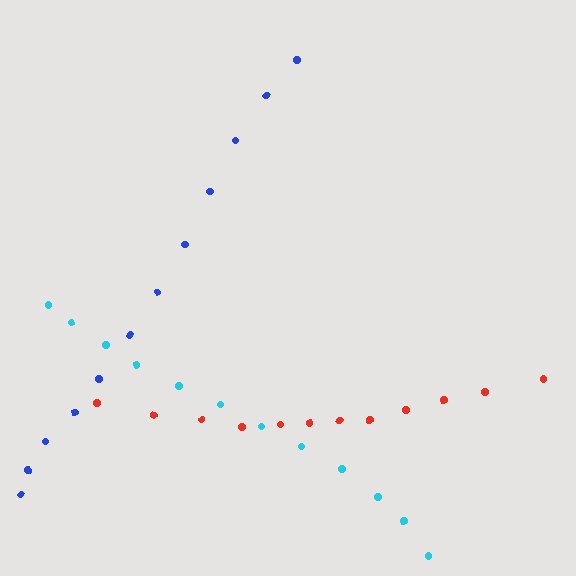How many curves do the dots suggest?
There are 3 distinct paths.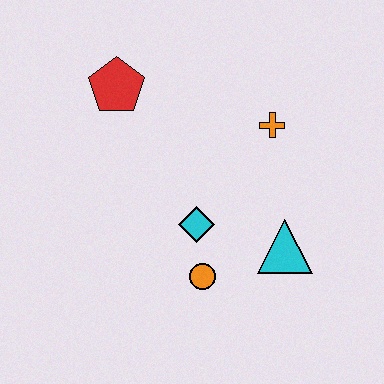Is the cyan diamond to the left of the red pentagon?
No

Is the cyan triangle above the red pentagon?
No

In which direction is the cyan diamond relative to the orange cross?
The cyan diamond is below the orange cross.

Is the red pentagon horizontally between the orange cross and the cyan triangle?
No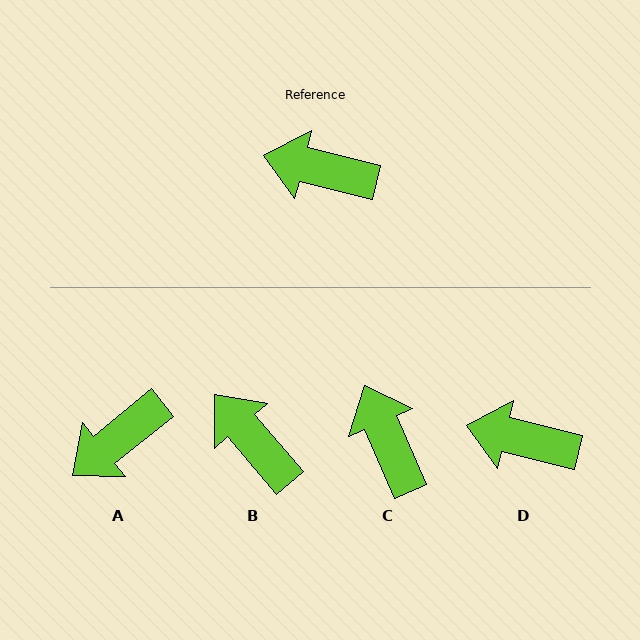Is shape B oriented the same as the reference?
No, it is off by about 36 degrees.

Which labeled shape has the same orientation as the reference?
D.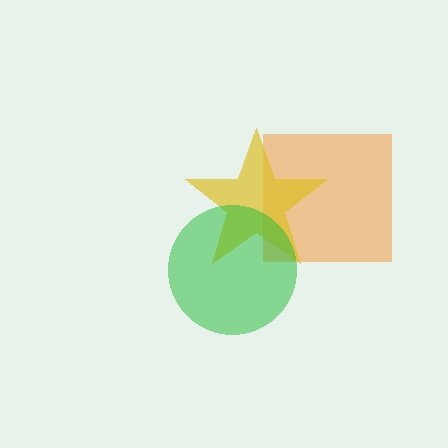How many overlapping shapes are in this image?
There are 3 overlapping shapes in the image.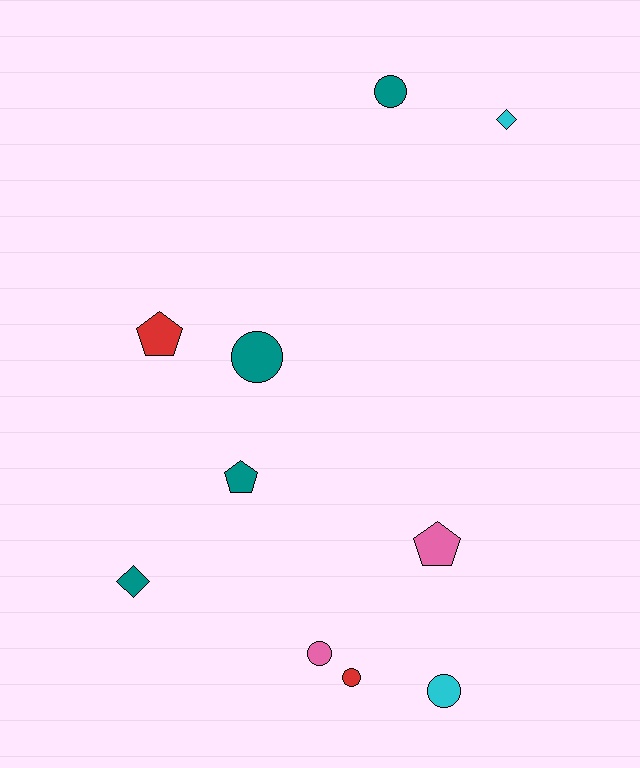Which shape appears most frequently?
Circle, with 5 objects.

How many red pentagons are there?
There is 1 red pentagon.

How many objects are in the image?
There are 10 objects.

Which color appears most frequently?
Teal, with 4 objects.